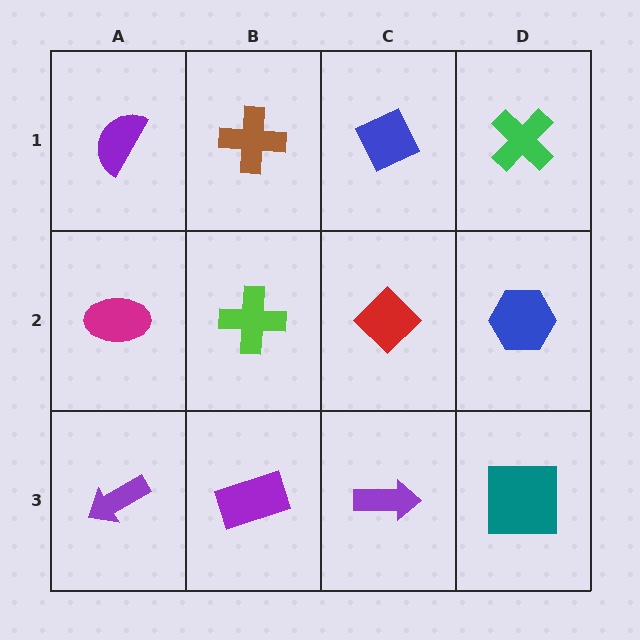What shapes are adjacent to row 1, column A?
A magenta ellipse (row 2, column A), a brown cross (row 1, column B).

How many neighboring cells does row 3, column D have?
2.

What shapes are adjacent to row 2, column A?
A purple semicircle (row 1, column A), a purple arrow (row 3, column A), a lime cross (row 2, column B).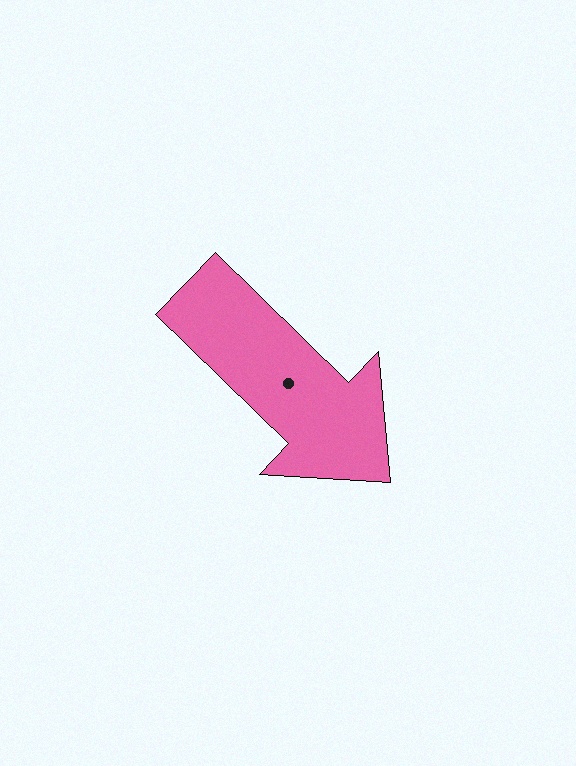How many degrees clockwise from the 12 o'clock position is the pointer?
Approximately 134 degrees.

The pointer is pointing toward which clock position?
Roughly 4 o'clock.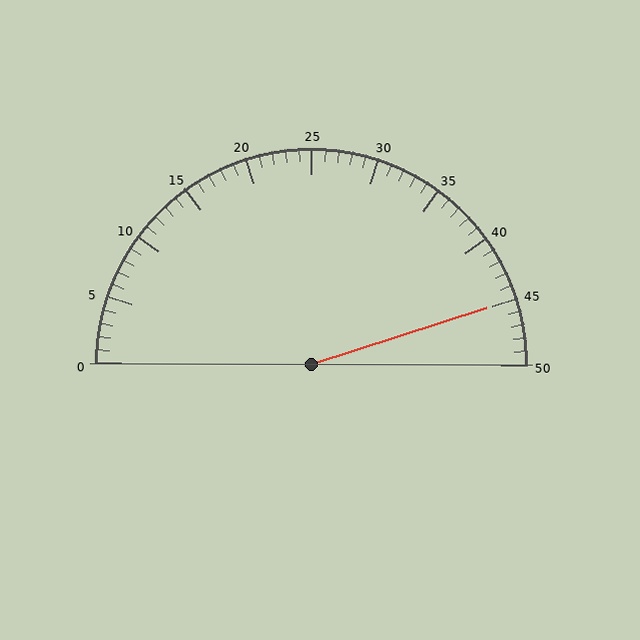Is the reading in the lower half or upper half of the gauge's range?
The reading is in the upper half of the range (0 to 50).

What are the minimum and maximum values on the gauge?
The gauge ranges from 0 to 50.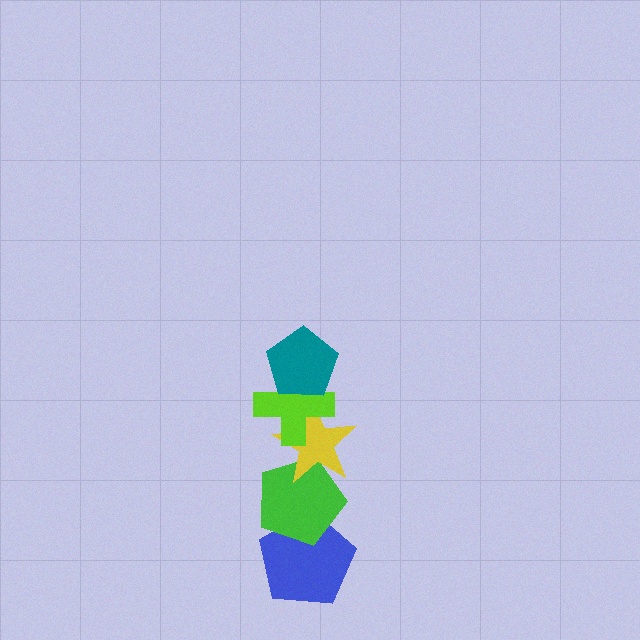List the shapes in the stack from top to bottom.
From top to bottom: the teal pentagon, the lime cross, the yellow star, the green pentagon, the blue pentagon.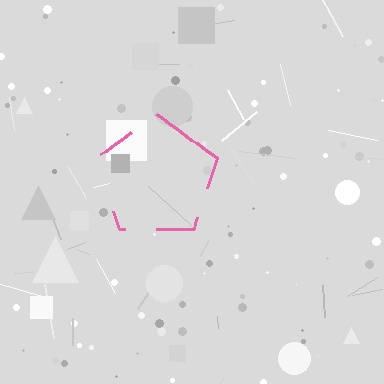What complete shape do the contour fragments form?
The contour fragments form a pentagon.